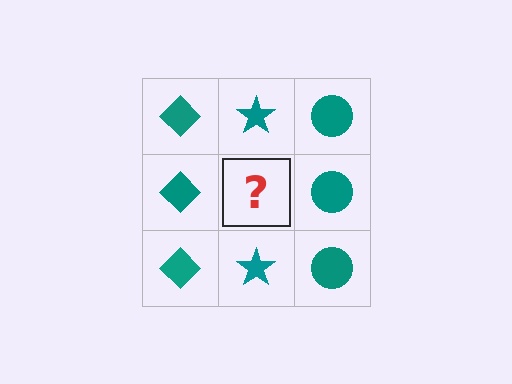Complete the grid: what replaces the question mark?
The question mark should be replaced with a teal star.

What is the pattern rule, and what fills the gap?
The rule is that each column has a consistent shape. The gap should be filled with a teal star.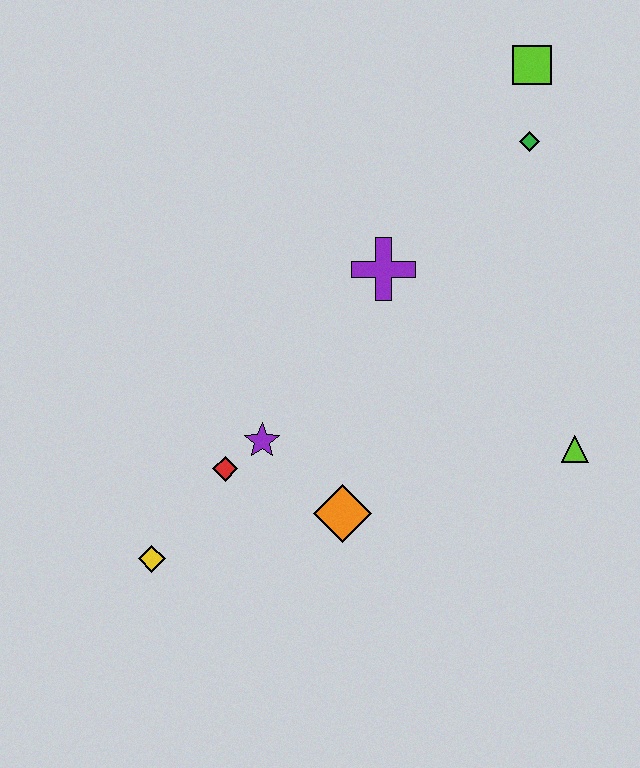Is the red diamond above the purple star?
No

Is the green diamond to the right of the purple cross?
Yes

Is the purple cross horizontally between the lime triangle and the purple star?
Yes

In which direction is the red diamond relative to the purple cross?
The red diamond is below the purple cross.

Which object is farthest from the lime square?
The yellow diamond is farthest from the lime square.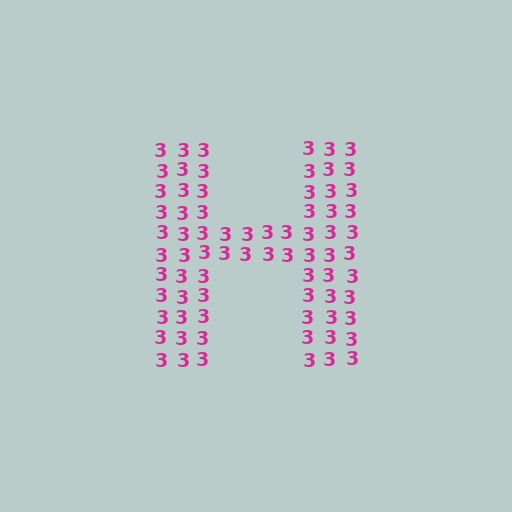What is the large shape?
The large shape is the letter H.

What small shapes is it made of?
It is made of small digit 3's.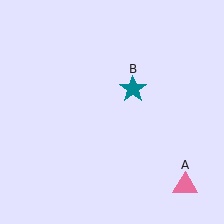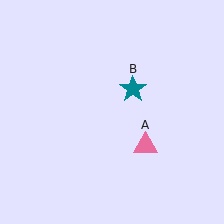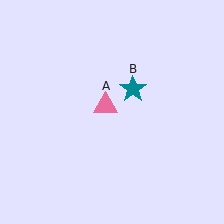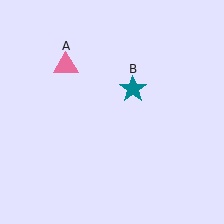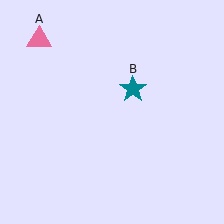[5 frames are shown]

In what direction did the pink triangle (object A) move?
The pink triangle (object A) moved up and to the left.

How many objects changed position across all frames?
1 object changed position: pink triangle (object A).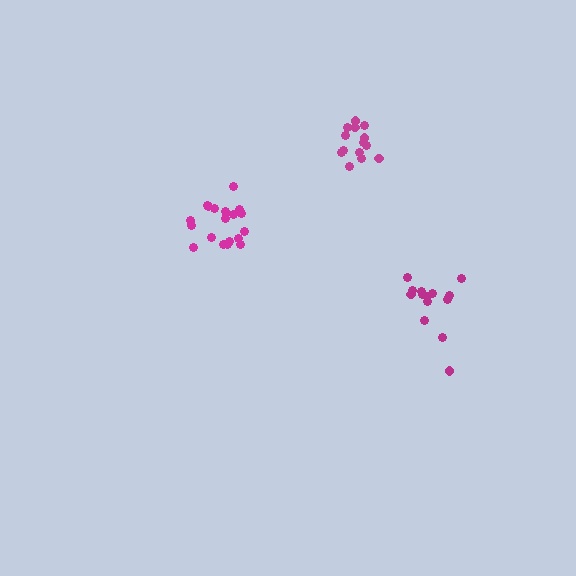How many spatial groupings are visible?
There are 3 spatial groupings.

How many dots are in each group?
Group 1: 14 dots, Group 2: 19 dots, Group 3: 14 dots (47 total).